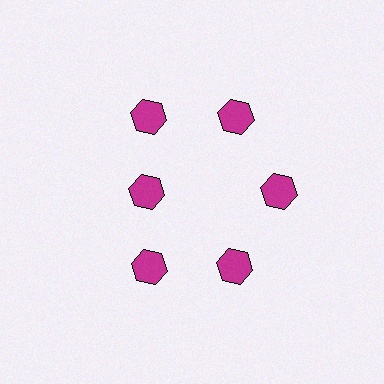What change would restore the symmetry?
The symmetry would be restored by moving it outward, back onto the ring so that all 6 hexagons sit at equal angles and equal distance from the center.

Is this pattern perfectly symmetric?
No. The 6 magenta hexagons are arranged in a ring, but one element near the 9 o'clock position is pulled inward toward the center, breaking the 6-fold rotational symmetry.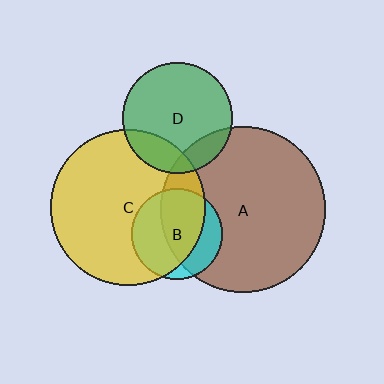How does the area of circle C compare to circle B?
Approximately 2.9 times.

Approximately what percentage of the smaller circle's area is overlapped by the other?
Approximately 20%.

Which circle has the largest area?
Circle A (brown).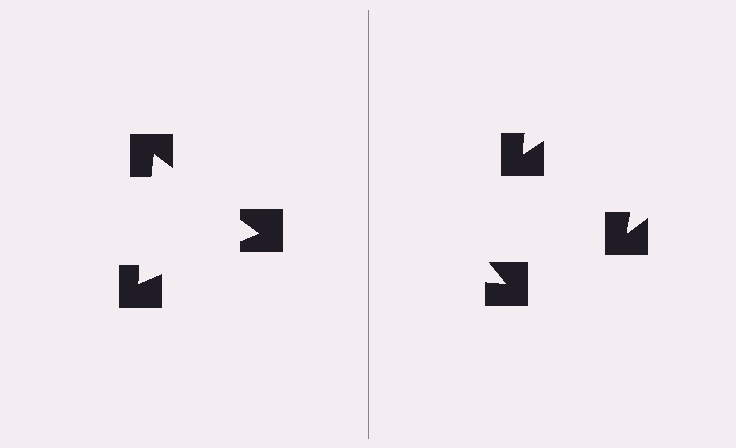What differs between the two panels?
The notched squares are positioned identically on both sides; only the wedge orientations differ. On the left they align to a triangle; on the right they are misaligned.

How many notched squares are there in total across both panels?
6 — 3 on each side.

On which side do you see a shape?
An illusory triangle appears on the left side. On the right side the wedge cuts are rotated, so no coherent shape forms.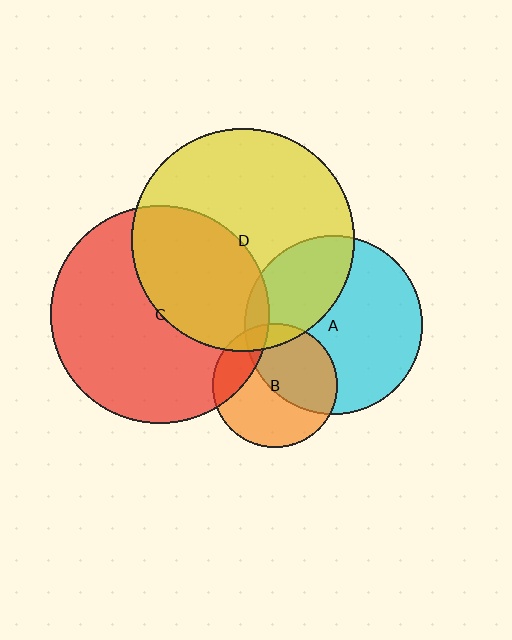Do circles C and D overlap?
Yes.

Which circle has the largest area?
Circle D (yellow).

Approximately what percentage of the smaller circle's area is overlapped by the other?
Approximately 40%.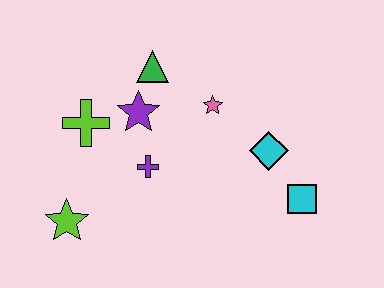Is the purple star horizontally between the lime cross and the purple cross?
Yes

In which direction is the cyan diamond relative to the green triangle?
The cyan diamond is to the right of the green triangle.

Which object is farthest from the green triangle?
The cyan square is farthest from the green triangle.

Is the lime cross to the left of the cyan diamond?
Yes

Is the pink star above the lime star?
Yes